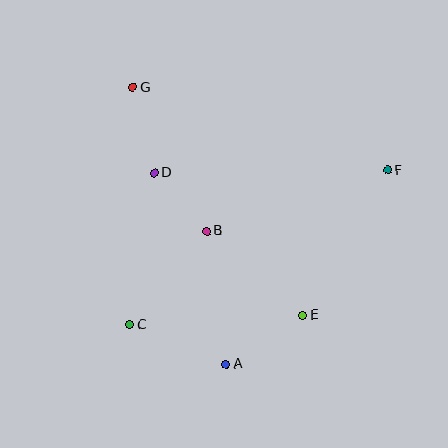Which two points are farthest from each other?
Points C and F are farthest from each other.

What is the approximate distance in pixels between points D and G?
The distance between D and G is approximately 88 pixels.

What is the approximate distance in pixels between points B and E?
The distance between B and E is approximately 127 pixels.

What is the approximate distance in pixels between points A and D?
The distance between A and D is approximately 204 pixels.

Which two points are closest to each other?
Points B and D are closest to each other.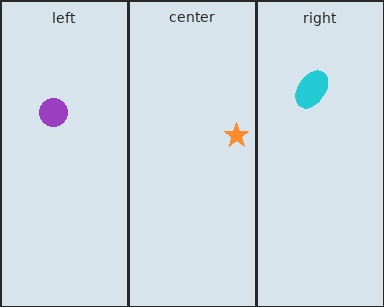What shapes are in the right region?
The cyan ellipse.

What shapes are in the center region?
The orange star.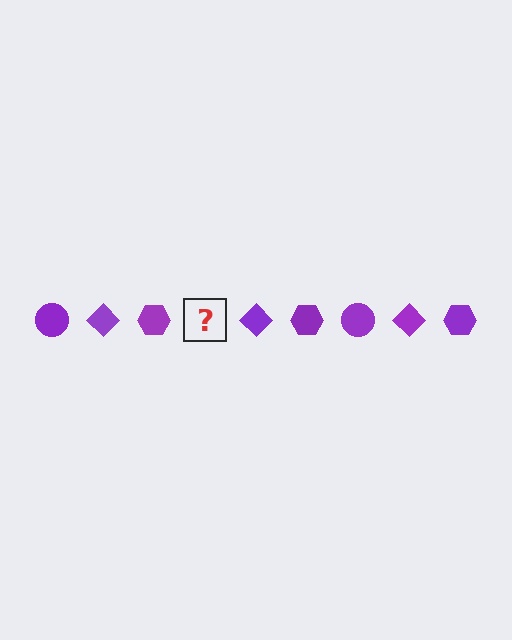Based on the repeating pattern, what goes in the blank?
The blank should be a purple circle.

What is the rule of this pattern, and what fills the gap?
The rule is that the pattern cycles through circle, diamond, hexagon shapes in purple. The gap should be filled with a purple circle.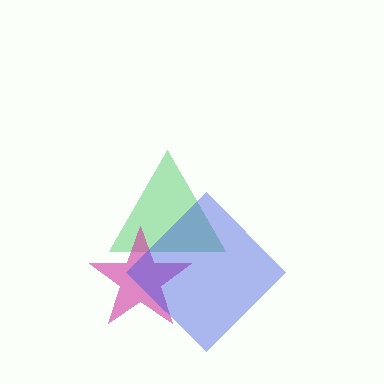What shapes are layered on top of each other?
The layered shapes are: a green triangle, a magenta star, a blue diamond.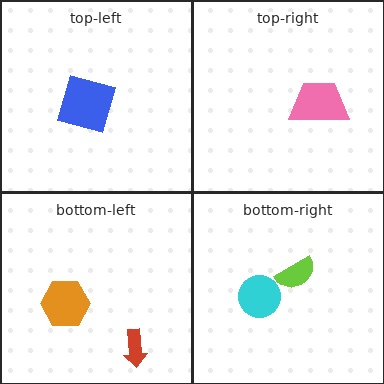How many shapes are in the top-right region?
1.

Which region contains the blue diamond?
The top-left region.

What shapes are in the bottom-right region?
The cyan circle, the lime semicircle.